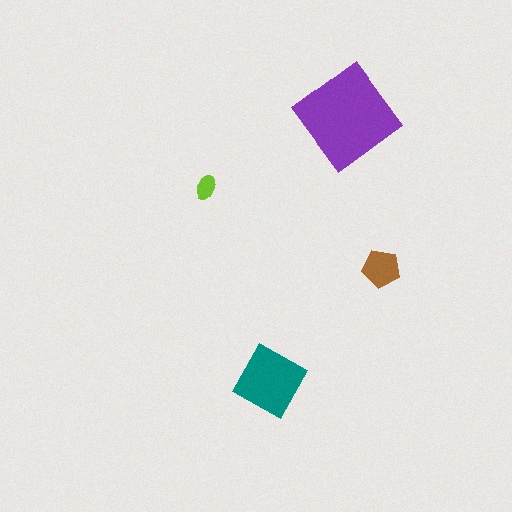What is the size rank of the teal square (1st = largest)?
2nd.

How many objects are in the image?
There are 4 objects in the image.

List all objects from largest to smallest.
The purple diamond, the teal square, the brown pentagon, the lime ellipse.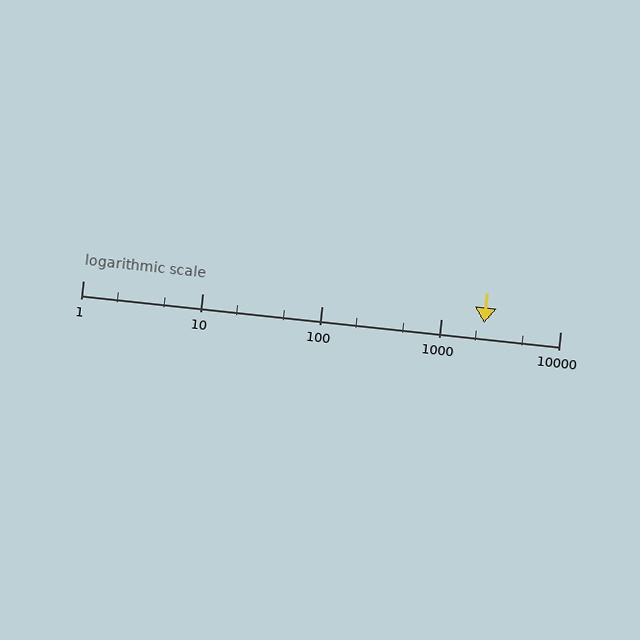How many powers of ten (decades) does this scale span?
The scale spans 4 decades, from 1 to 10000.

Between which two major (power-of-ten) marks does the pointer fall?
The pointer is between 1000 and 10000.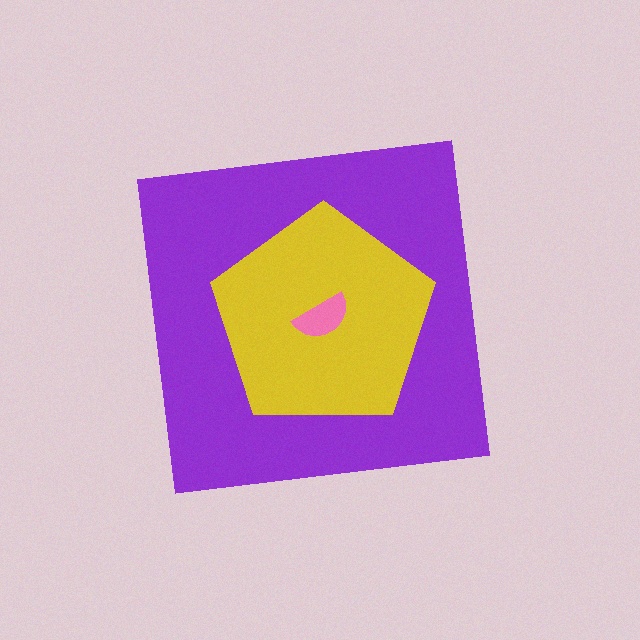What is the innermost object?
The pink semicircle.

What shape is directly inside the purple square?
The yellow pentagon.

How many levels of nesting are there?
3.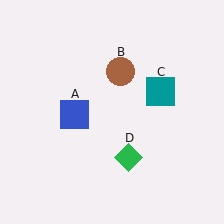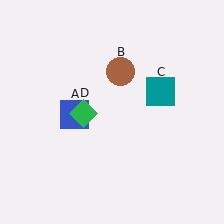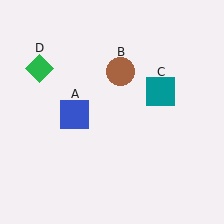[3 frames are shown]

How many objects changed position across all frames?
1 object changed position: green diamond (object D).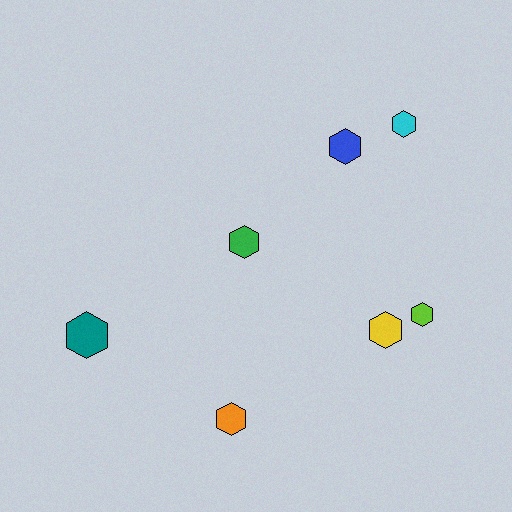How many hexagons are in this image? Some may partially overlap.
There are 7 hexagons.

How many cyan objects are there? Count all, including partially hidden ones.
There is 1 cyan object.